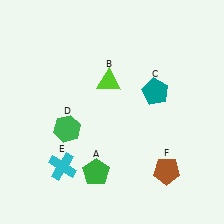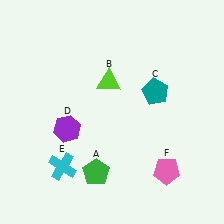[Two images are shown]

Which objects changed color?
D changed from green to purple. F changed from brown to pink.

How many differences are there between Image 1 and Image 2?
There are 2 differences between the two images.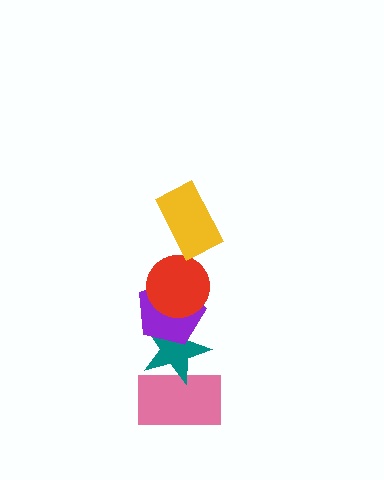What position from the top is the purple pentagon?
The purple pentagon is 3rd from the top.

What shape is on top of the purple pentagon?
The red circle is on top of the purple pentagon.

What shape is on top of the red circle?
The yellow rectangle is on top of the red circle.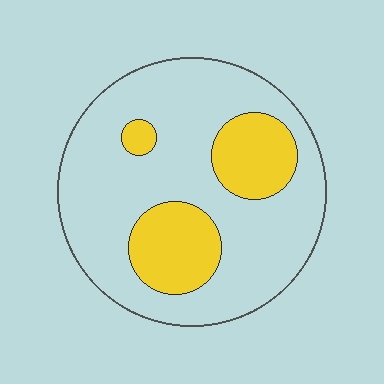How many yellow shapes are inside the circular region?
3.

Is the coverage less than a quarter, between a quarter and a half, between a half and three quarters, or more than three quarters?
Less than a quarter.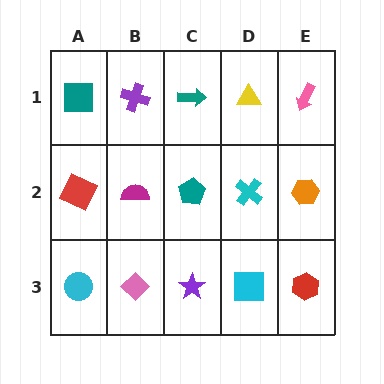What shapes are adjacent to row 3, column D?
A cyan cross (row 2, column D), a purple star (row 3, column C), a red hexagon (row 3, column E).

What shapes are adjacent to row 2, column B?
A purple cross (row 1, column B), a pink diamond (row 3, column B), a red square (row 2, column A), a teal pentagon (row 2, column C).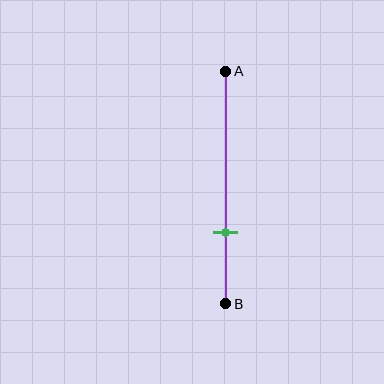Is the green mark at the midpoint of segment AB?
No, the mark is at about 70% from A, not at the 50% midpoint.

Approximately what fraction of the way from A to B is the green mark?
The green mark is approximately 70% of the way from A to B.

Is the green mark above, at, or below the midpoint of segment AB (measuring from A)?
The green mark is below the midpoint of segment AB.